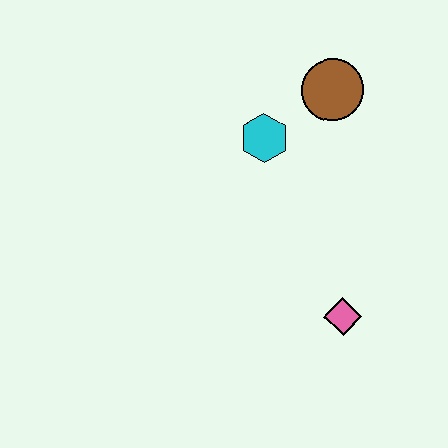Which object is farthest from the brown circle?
The pink diamond is farthest from the brown circle.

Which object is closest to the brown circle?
The cyan hexagon is closest to the brown circle.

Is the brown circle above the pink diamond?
Yes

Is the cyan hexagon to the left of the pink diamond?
Yes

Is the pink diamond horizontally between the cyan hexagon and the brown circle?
No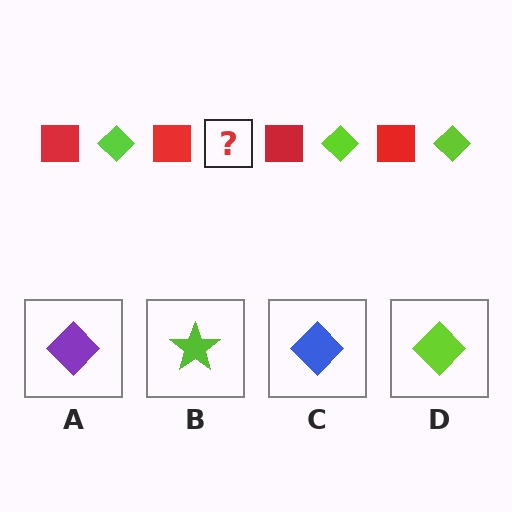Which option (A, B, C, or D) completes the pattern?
D.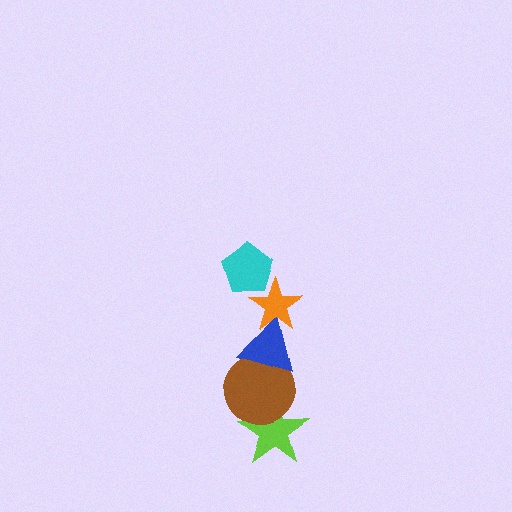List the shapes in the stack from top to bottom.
From top to bottom: the cyan pentagon, the orange star, the blue triangle, the brown circle, the lime star.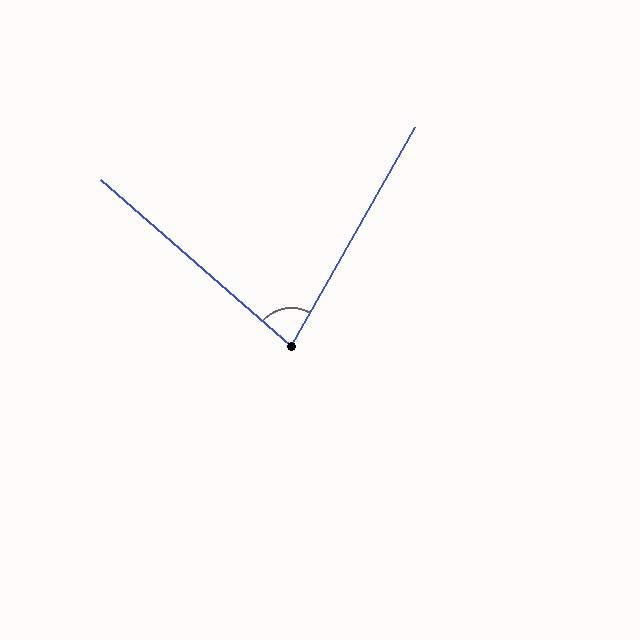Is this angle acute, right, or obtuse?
It is acute.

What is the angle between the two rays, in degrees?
Approximately 78 degrees.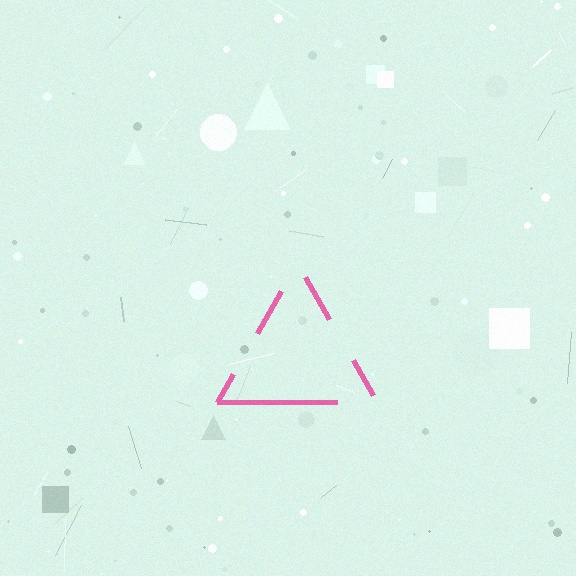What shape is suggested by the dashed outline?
The dashed outline suggests a triangle.